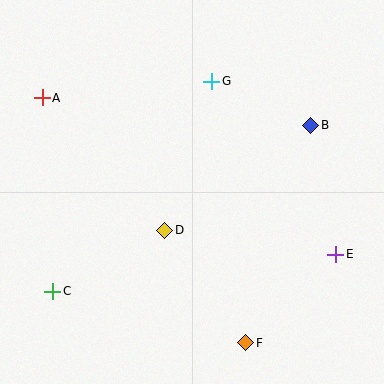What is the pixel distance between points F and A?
The distance between F and A is 319 pixels.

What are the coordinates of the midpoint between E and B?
The midpoint between E and B is at (323, 190).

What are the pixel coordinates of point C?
Point C is at (53, 291).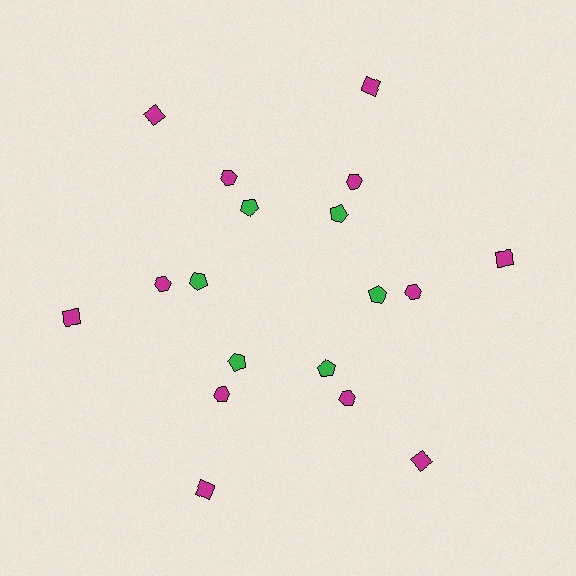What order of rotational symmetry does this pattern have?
This pattern has 6-fold rotational symmetry.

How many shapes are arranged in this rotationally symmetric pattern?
There are 18 shapes, arranged in 6 groups of 3.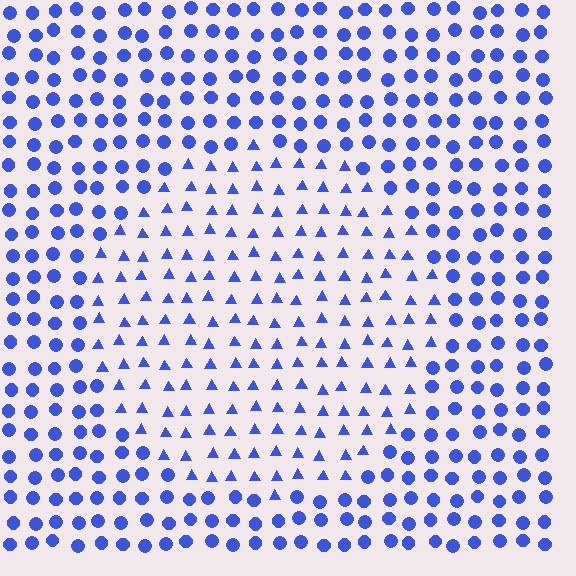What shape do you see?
I see a circle.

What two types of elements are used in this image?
The image uses triangles inside the circle region and circles outside it.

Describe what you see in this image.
The image is filled with small blue elements arranged in a uniform grid. A circle-shaped region contains triangles, while the surrounding area contains circles. The boundary is defined purely by the change in element shape.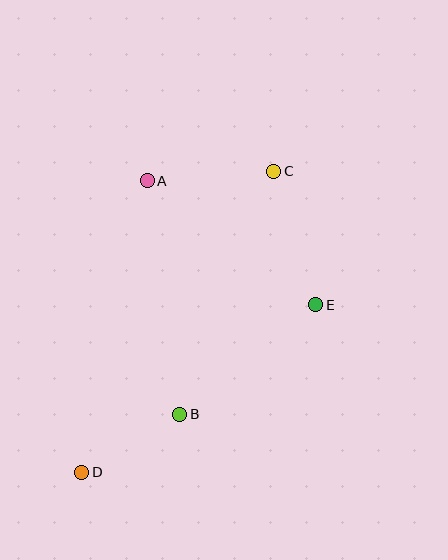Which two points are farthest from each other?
Points C and D are farthest from each other.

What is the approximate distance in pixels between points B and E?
The distance between B and E is approximately 174 pixels.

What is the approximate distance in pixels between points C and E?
The distance between C and E is approximately 140 pixels.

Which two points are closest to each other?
Points B and D are closest to each other.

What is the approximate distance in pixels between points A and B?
The distance between A and B is approximately 235 pixels.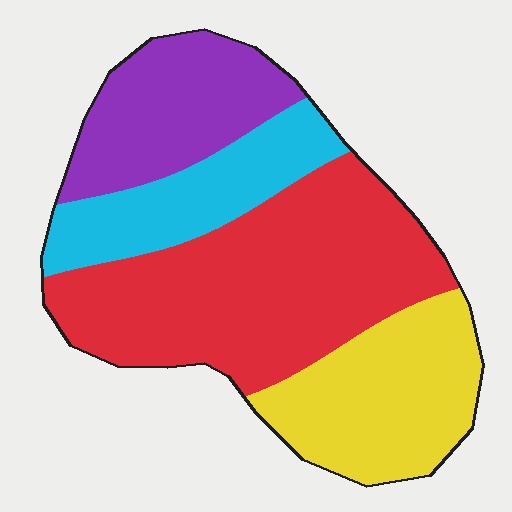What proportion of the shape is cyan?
Cyan covers roughly 15% of the shape.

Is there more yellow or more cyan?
Yellow.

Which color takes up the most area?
Red, at roughly 40%.